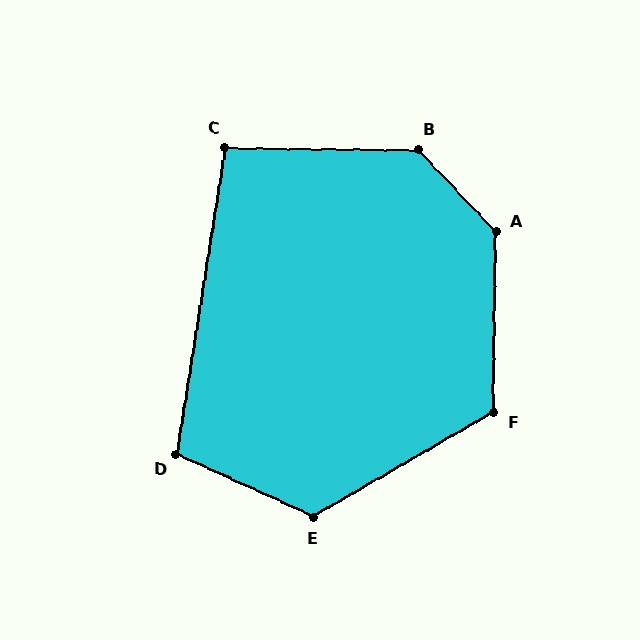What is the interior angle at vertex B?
Approximately 134 degrees (obtuse).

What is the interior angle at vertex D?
Approximately 105 degrees (obtuse).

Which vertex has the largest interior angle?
A, at approximately 136 degrees.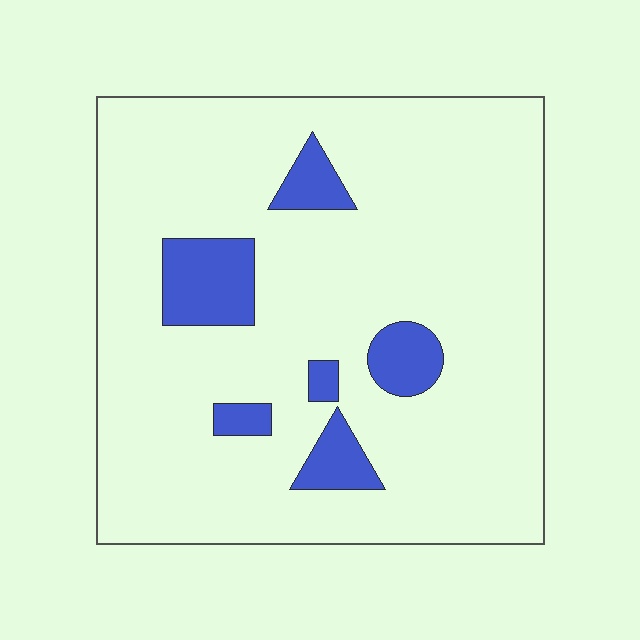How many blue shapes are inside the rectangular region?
6.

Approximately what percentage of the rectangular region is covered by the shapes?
Approximately 10%.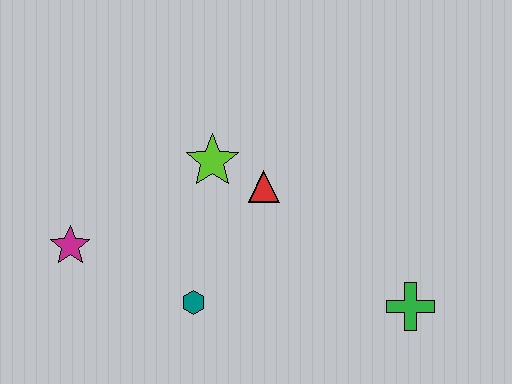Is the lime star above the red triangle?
Yes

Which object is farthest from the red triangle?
The magenta star is farthest from the red triangle.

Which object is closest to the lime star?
The red triangle is closest to the lime star.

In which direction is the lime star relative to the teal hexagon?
The lime star is above the teal hexagon.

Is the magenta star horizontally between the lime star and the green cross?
No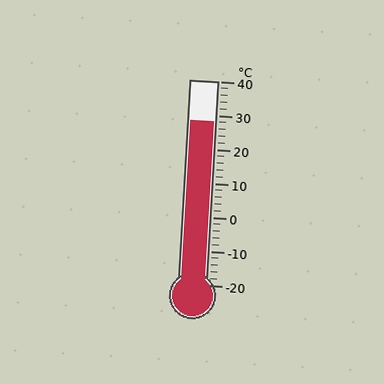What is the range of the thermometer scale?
The thermometer scale ranges from -20°C to 40°C.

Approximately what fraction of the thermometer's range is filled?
The thermometer is filled to approximately 80% of its range.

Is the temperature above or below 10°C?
The temperature is above 10°C.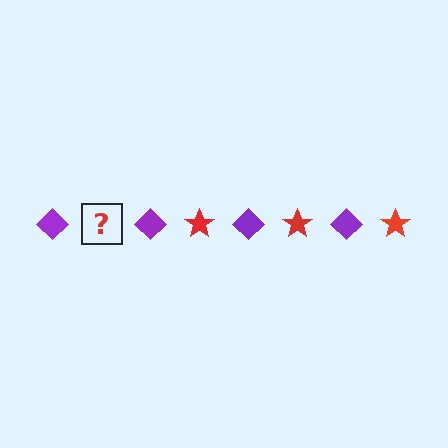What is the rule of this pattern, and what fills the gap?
The rule is that the pattern alternates between purple diamond and red star. The gap should be filled with a red star.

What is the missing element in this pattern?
The missing element is a red star.